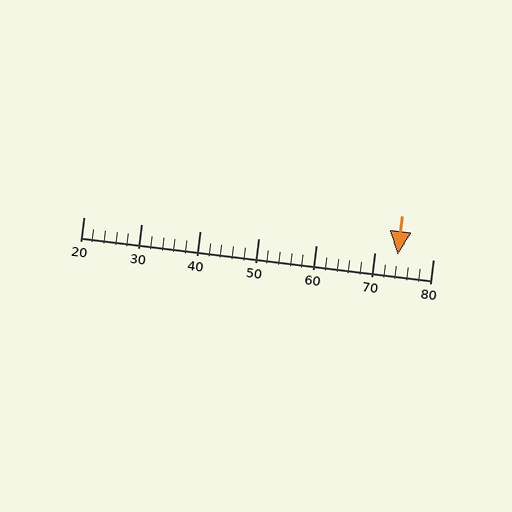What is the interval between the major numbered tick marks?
The major tick marks are spaced 10 units apart.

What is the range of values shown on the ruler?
The ruler shows values from 20 to 80.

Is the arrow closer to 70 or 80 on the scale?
The arrow is closer to 70.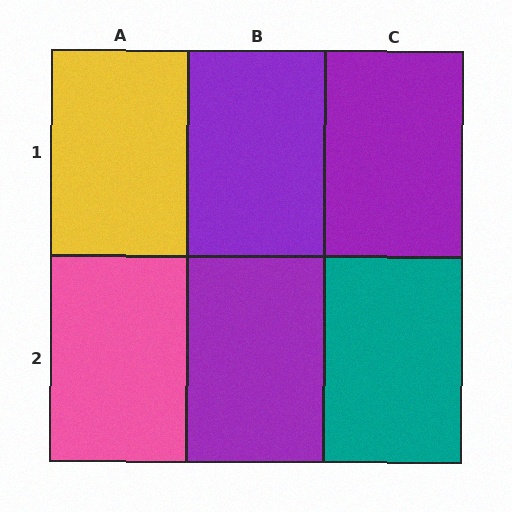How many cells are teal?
1 cell is teal.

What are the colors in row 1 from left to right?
Yellow, purple, purple.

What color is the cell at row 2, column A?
Pink.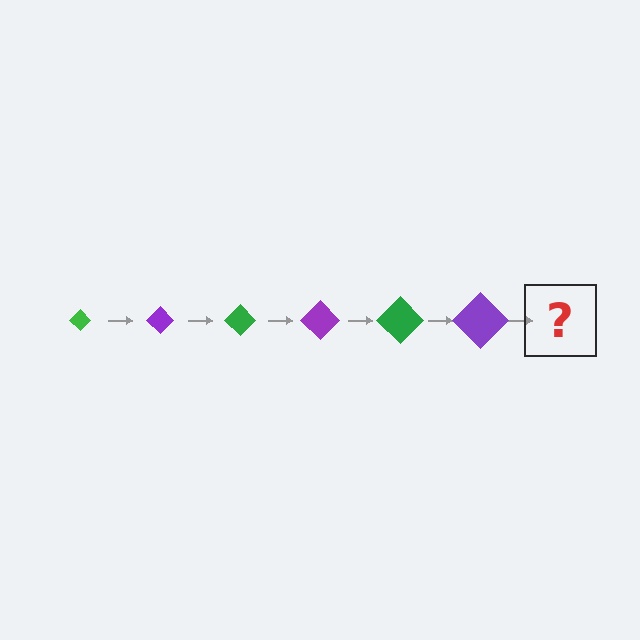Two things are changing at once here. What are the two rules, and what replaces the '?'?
The two rules are that the diamond grows larger each step and the color cycles through green and purple. The '?' should be a green diamond, larger than the previous one.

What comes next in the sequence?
The next element should be a green diamond, larger than the previous one.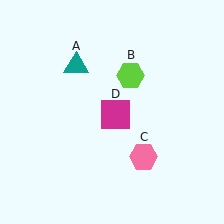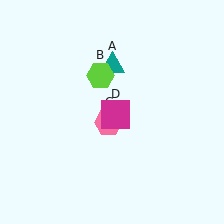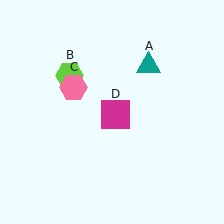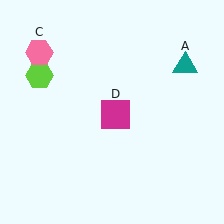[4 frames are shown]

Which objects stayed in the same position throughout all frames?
Magenta square (object D) remained stationary.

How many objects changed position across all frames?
3 objects changed position: teal triangle (object A), lime hexagon (object B), pink hexagon (object C).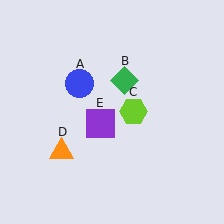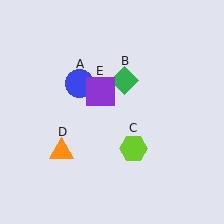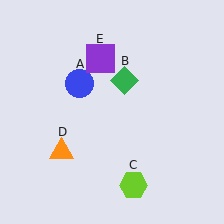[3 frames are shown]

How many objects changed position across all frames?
2 objects changed position: lime hexagon (object C), purple square (object E).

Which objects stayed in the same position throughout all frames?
Blue circle (object A) and green diamond (object B) and orange triangle (object D) remained stationary.